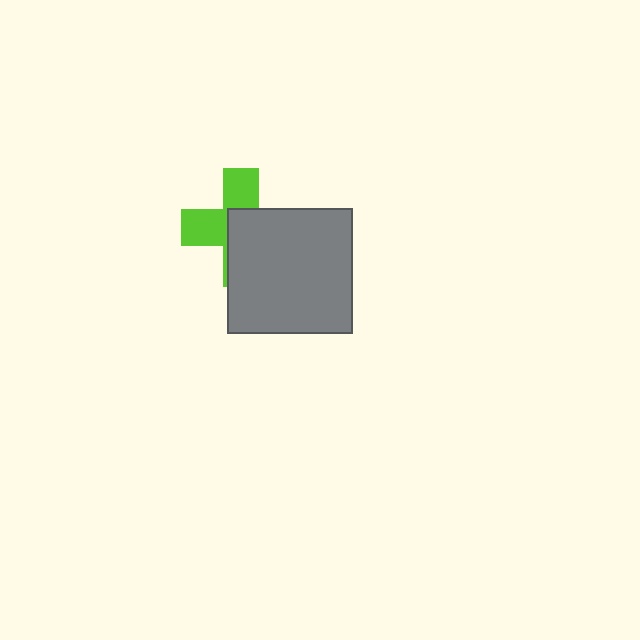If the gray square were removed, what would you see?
You would see the complete lime cross.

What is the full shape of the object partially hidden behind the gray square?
The partially hidden object is a lime cross.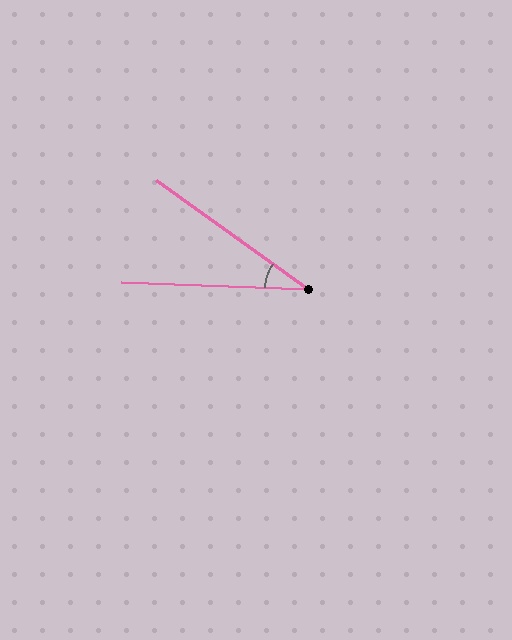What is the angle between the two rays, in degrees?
Approximately 34 degrees.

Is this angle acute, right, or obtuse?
It is acute.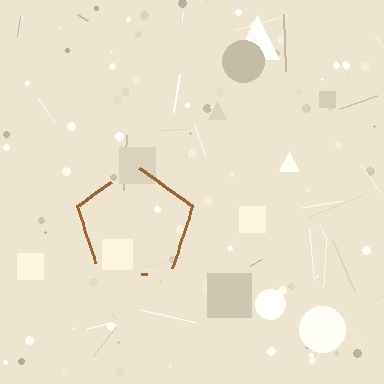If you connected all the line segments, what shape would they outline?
They would outline a pentagon.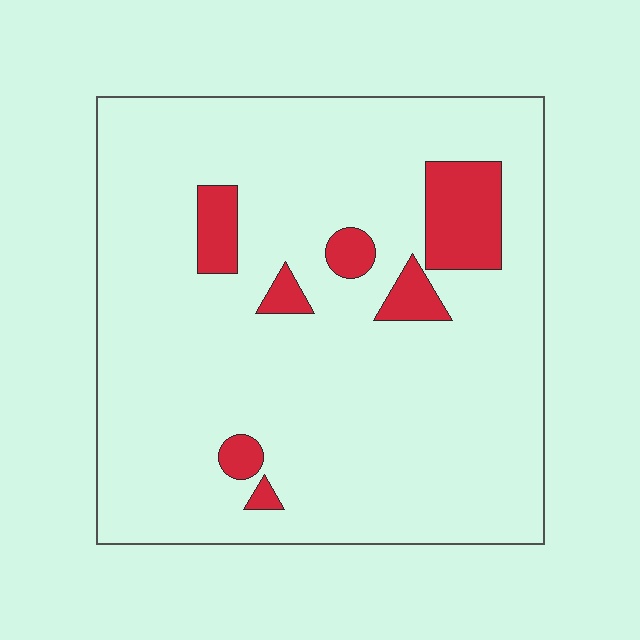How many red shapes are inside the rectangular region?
7.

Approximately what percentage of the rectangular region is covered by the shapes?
Approximately 10%.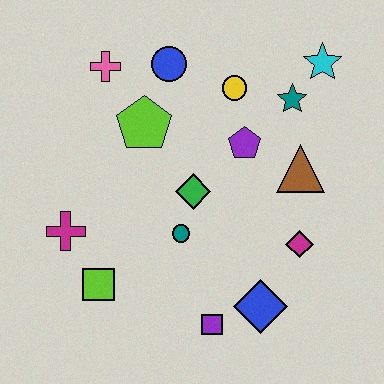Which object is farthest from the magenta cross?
The cyan star is farthest from the magenta cross.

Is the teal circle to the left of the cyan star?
Yes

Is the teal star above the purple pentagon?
Yes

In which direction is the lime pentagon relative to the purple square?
The lime pentagon is above the purple square.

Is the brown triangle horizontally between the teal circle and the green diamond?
No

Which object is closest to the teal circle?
The green diamond is closest to the teal circle.